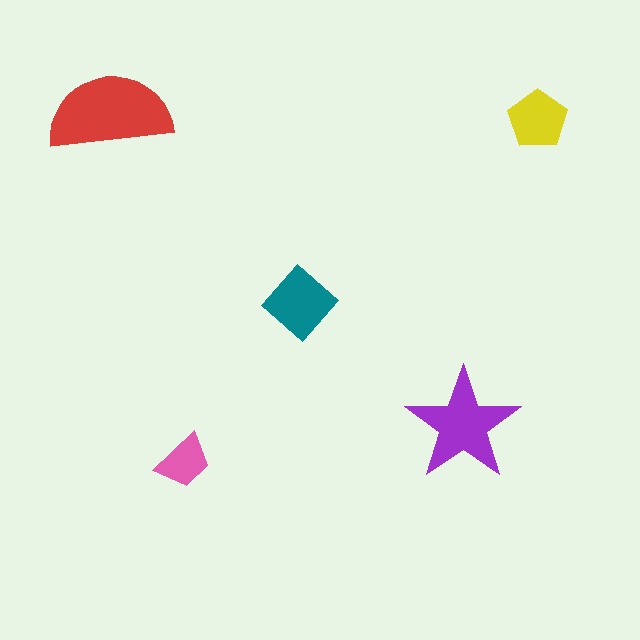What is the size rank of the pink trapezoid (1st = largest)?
5th.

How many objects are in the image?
There are 5 objects in the image.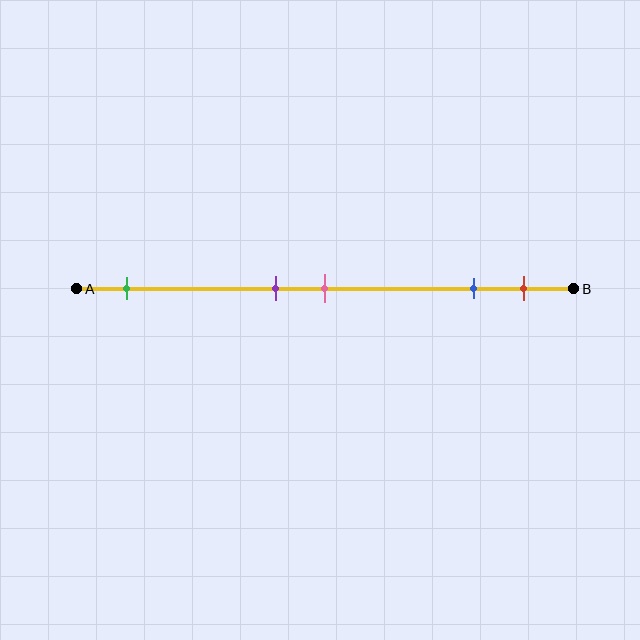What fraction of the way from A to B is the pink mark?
The pink mark is approximately 50% (0.5) of the way from A to B.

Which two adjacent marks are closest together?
The purple and pink marks are the closest adjacent pair.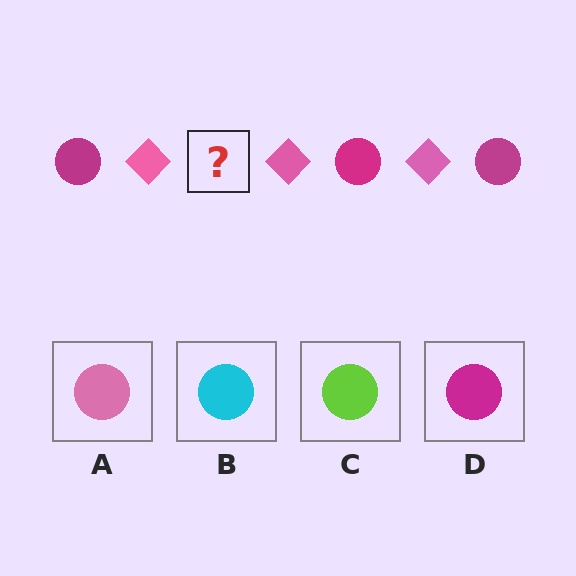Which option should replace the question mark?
Option D.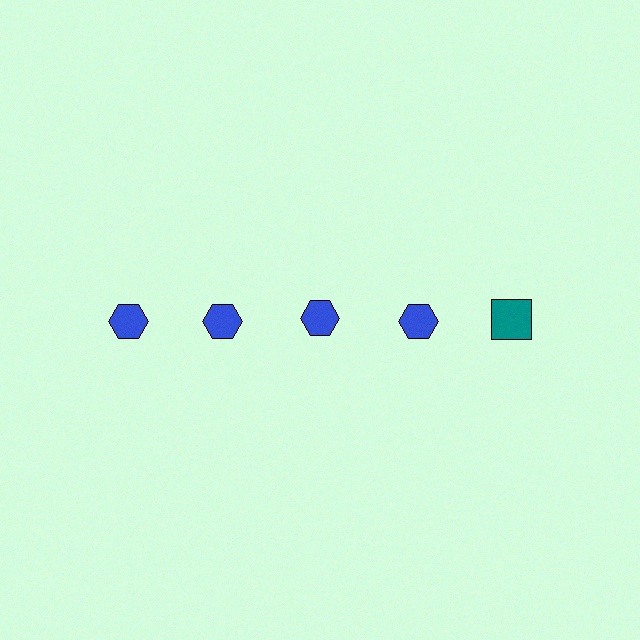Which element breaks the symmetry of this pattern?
The teal square in the top row, rightmost column breaks the symmetry. All other shapes are blue hexagons.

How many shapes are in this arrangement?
There are 5 shapes arranged in a grid pattern.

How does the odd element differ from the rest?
It differs in both color (teal instead of blue) and shape (square instead of hexagon).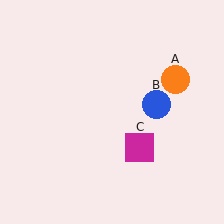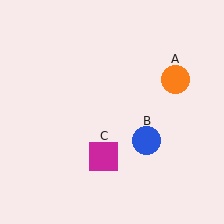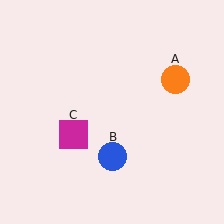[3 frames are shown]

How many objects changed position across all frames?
2 objects changed position: blue circle (object B), magenta square (object C).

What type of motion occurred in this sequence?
The blue circle (object B), magenta square (object C) rotated clockwise around the center of the scene.